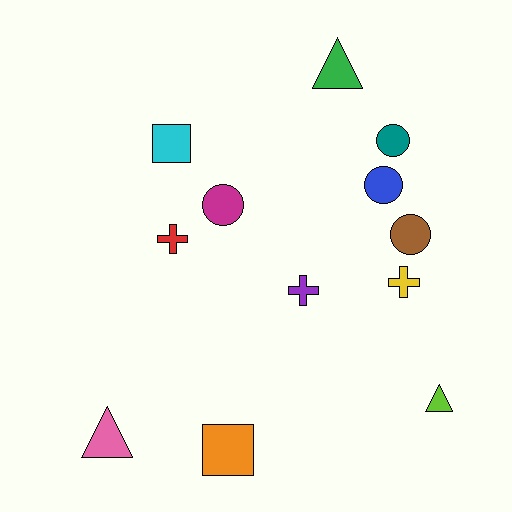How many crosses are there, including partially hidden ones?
There are 3 crosses.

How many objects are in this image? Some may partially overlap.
There are 12 objects.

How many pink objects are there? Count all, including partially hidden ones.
There is 1 pink object.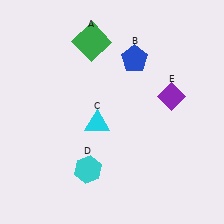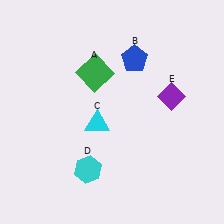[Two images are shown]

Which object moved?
The green square (A) moved down.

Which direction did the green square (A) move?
The green square (A) moved down.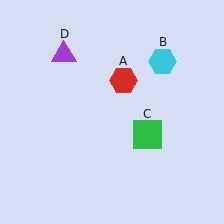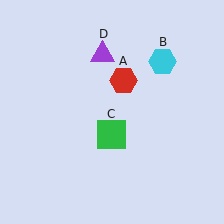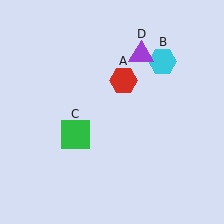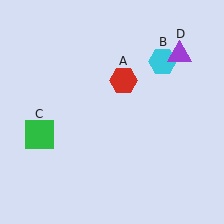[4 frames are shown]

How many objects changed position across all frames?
2 objects changed position: green square (object C), purple triangle (object D).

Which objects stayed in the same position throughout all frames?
Red hexagon (object A) and cyan hexagon (object B) remained stationary.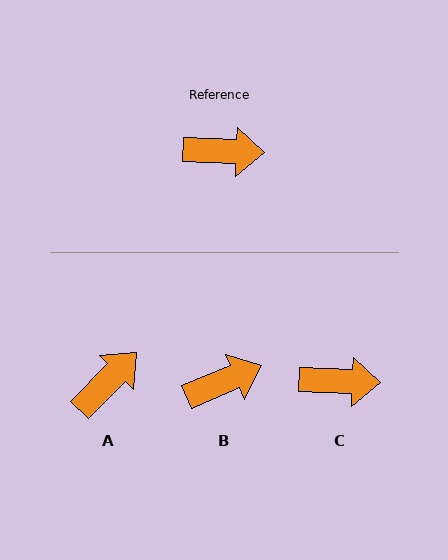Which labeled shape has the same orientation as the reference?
C.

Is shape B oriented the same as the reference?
No, it is off by about 25 degrees.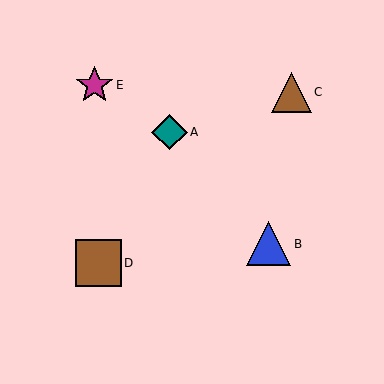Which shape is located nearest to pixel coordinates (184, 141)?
The teal diamond (labeled A) at (169, 132) is nearest to that location.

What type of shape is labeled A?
Shape A is a teal diamond.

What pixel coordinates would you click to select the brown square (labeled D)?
Click at (98, 263) to select the brown square D.